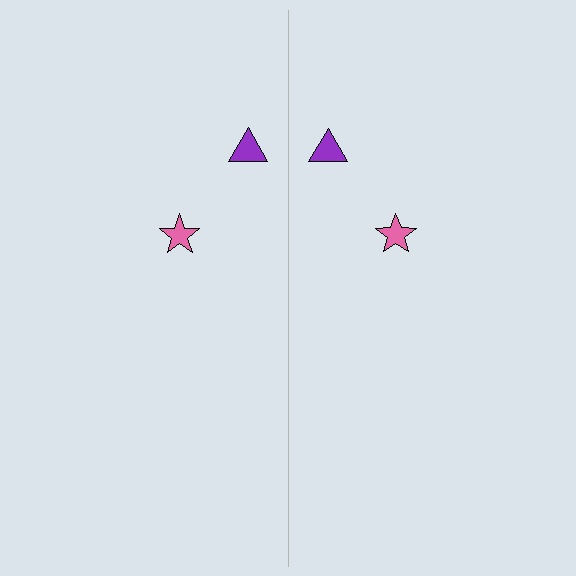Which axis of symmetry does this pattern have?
The pattern has a vertical axis of symmetry running through the center of the image.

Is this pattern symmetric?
Yes, this pattern has bilateral (reflection) symmetry.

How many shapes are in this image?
There are 4 shapes in this image.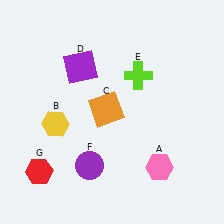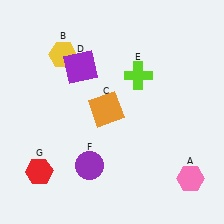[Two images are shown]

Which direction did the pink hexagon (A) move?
The pink hexagon (A) moved right.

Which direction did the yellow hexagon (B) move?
The yellow hexagon (B) moved up.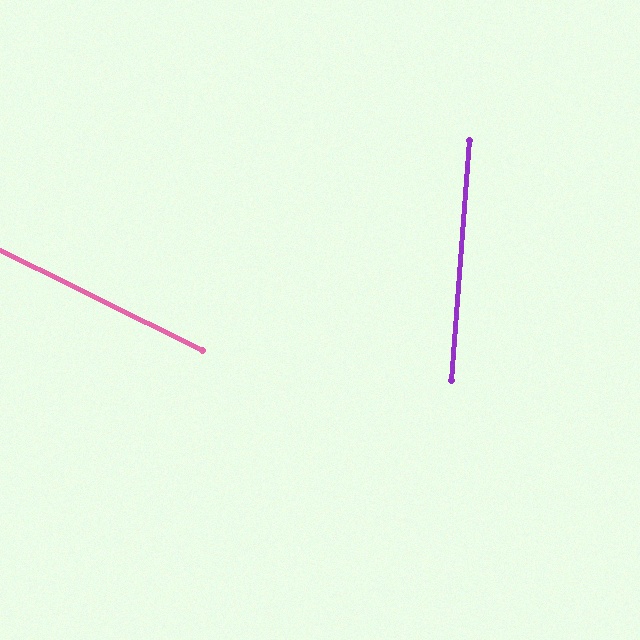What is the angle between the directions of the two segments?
Approximately 68 degrees.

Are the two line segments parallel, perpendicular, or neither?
Neither parallel nor perpendicular — they differ by about 68°.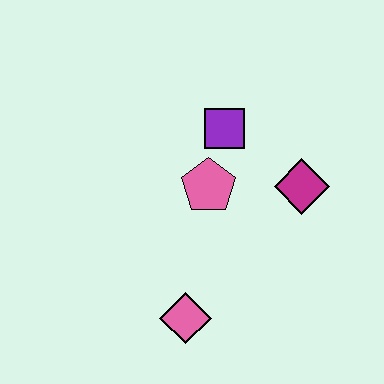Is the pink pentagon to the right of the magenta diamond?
No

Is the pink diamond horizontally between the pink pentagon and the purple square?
No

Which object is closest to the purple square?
The pink pentagon is closest to the purple square.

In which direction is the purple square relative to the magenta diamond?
The purple square is to the left of the magenta diamond.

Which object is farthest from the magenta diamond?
The pink diamond is farthest from the magenta diamond.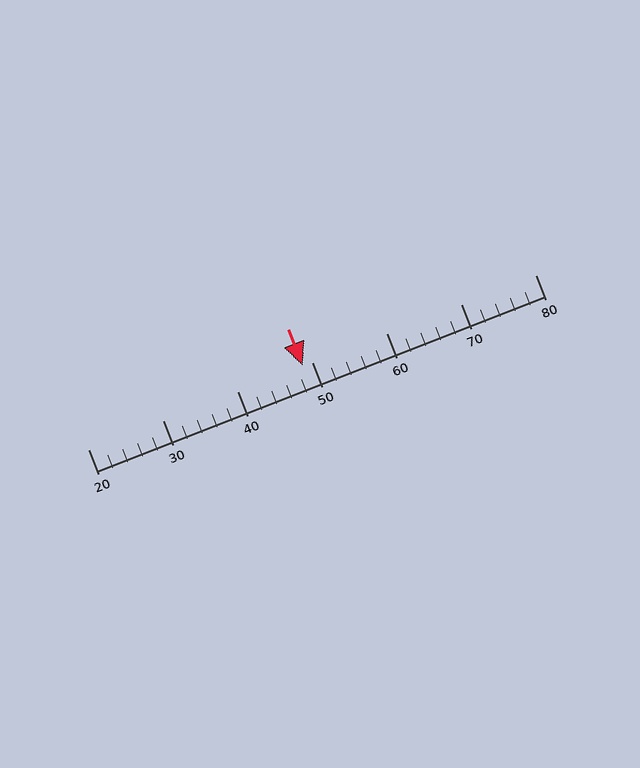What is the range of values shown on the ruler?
The ruler shows values from 20 to 80.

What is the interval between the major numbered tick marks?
The major tick marks are spaced 10 units apart.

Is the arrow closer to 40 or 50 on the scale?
The arrow is closer to 50.